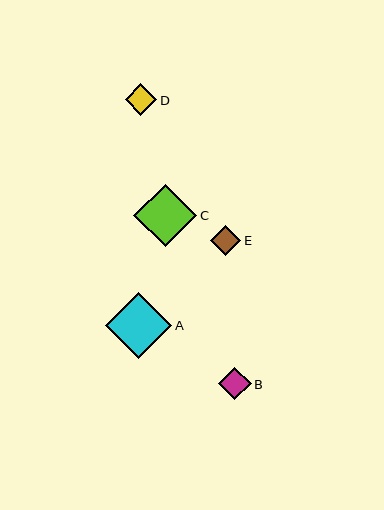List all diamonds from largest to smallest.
From largest to smallest: A, C, B, D, E.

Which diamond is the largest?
Diamond A is the largest with a size of approximately 66 pixels.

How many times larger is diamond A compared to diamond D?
Diamond A is approximately 2.1 times the size of diamond D.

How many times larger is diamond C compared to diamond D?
Diamond C is approximately 2.0 times the size of diamond D.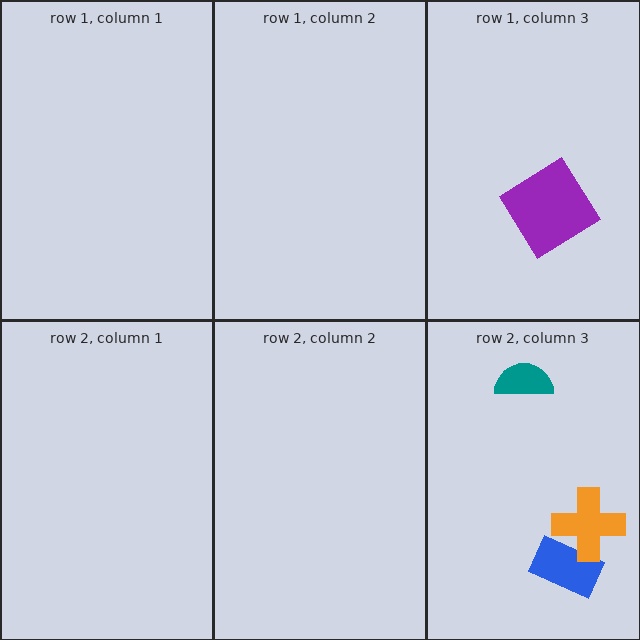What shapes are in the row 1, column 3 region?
The purple diamond.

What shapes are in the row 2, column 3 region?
The blue rectangle, the teal semicircle, the orange cross.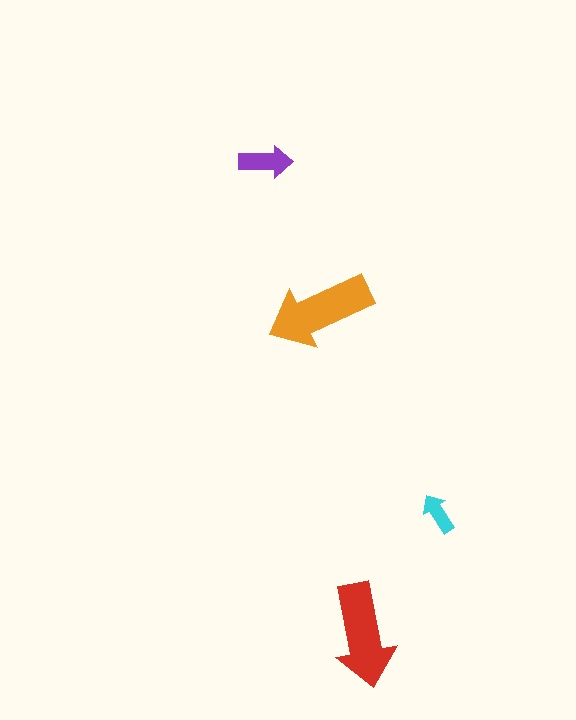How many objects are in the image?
There are 4 objects in the image.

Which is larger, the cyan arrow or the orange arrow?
The orange one.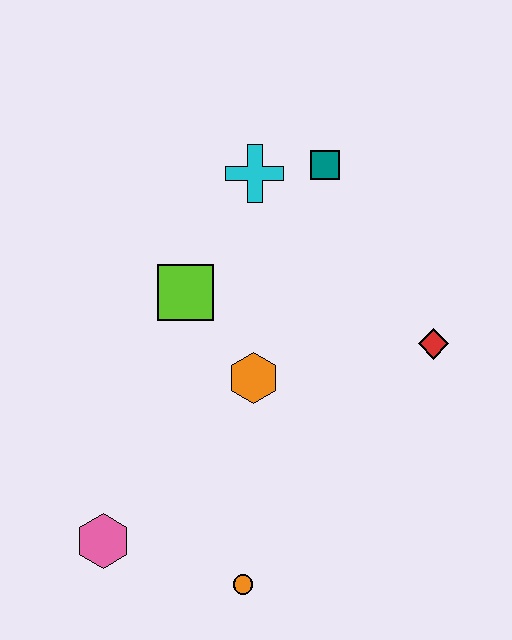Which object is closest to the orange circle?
The pink hexagon is closest to the orange circle.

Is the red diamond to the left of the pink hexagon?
No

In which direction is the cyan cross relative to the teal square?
The cyan cross is to the left of the teal square.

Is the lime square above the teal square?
No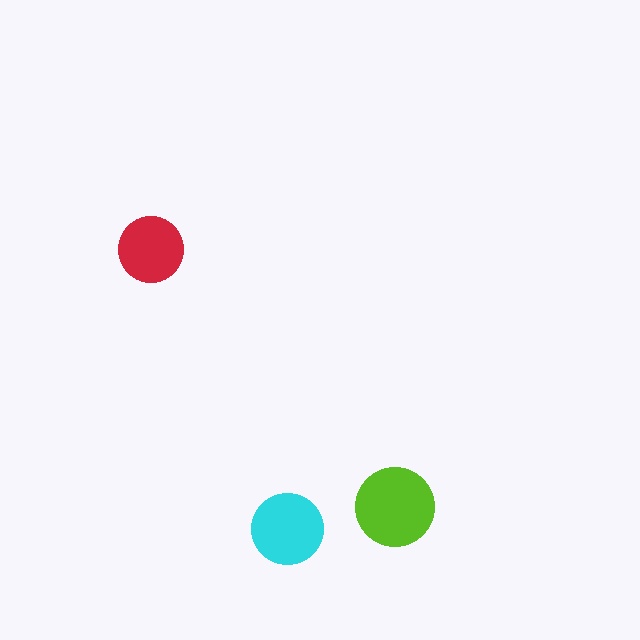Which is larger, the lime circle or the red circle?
The lime one.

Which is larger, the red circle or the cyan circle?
The cyan one.